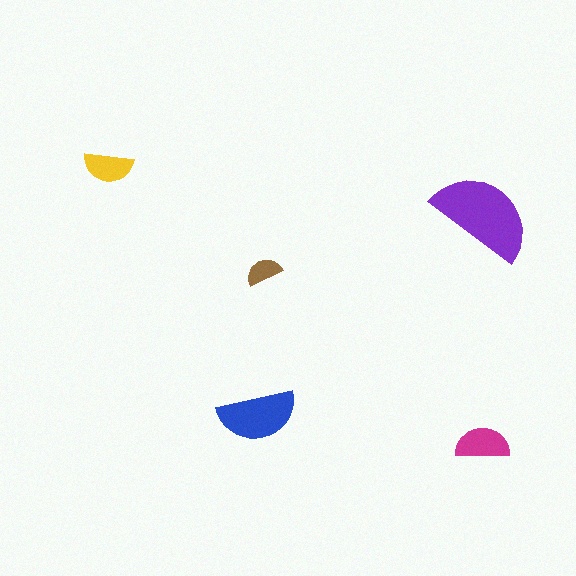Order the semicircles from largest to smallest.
the purple one, the blue one, the magenta one, the yellow one, the brown one.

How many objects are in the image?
There are 5 objects in the image.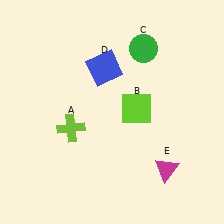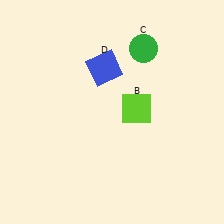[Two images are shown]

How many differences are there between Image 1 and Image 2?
There are 2 differences between the two images.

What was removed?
The lime cross (A), the magenta triangle (E) were removed in Image 2.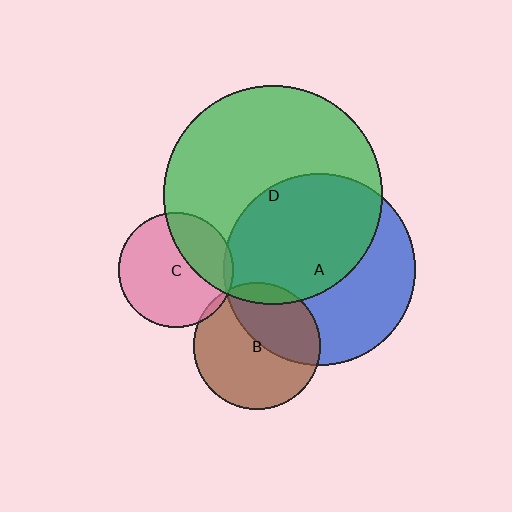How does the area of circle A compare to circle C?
Approximately 2.8 times.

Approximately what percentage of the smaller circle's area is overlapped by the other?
Approximately 30%.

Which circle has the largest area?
Circle D (green).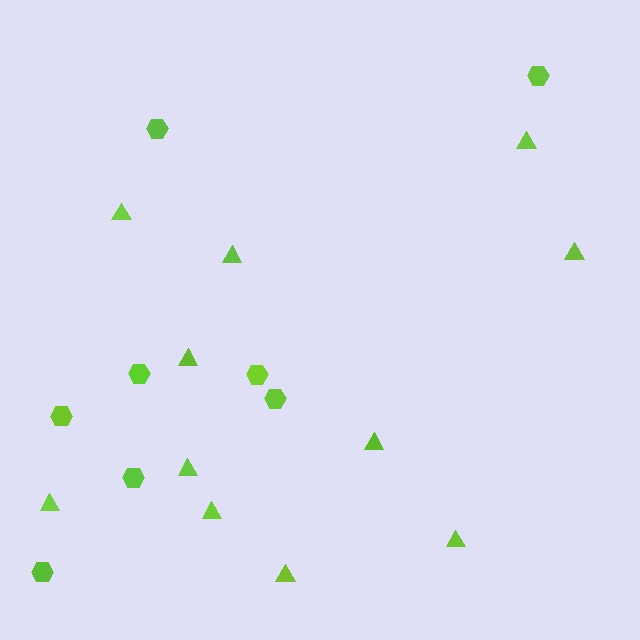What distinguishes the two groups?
There are 2 groups: one group of triangles (11) and one group of hexagons (8).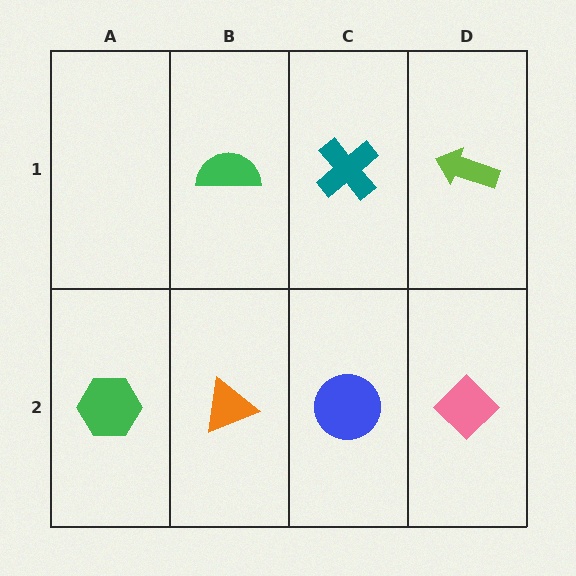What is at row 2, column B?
An orange triangle.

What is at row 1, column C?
A teal cross.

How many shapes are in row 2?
4 shapes.